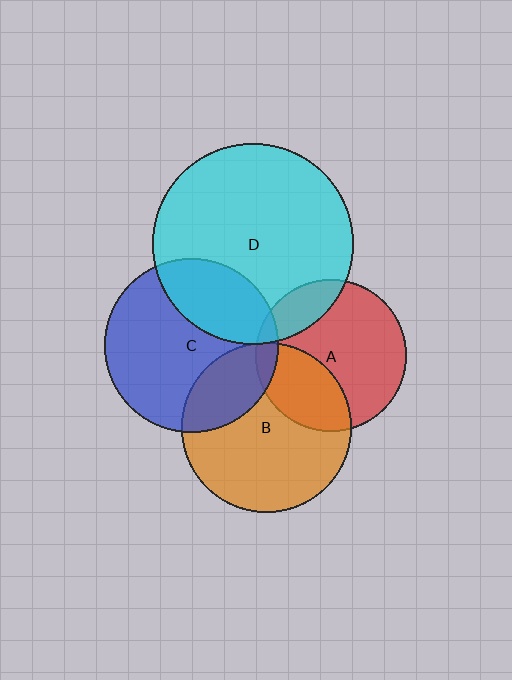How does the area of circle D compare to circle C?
Approximately 1.3 times.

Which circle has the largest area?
Circle D (cyan).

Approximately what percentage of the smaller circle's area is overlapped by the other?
Approximately 30%.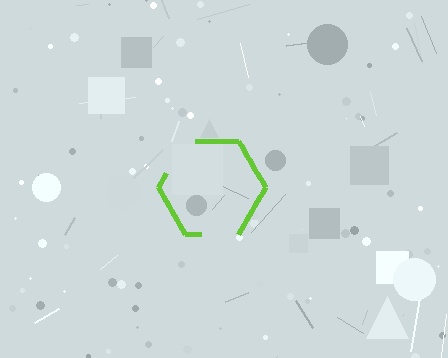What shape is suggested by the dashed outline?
The dashed outline suggests a hexagon.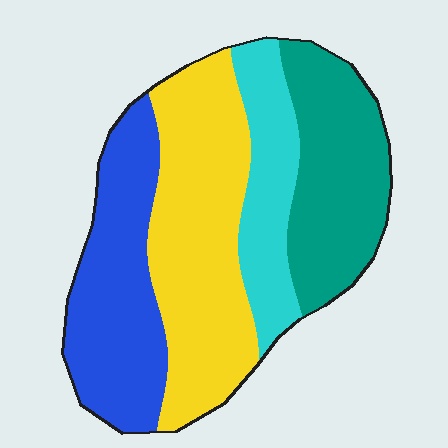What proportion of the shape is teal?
Teal takes up about one quarter (1/4) of the shape.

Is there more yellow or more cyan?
Yellow.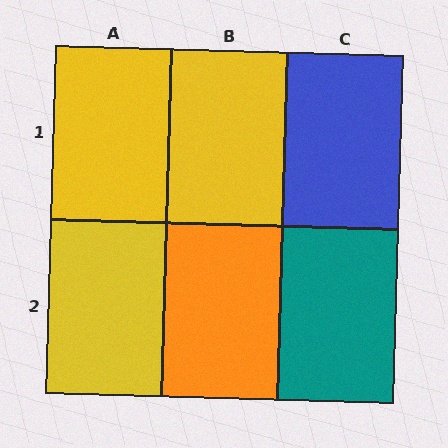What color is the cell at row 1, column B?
Yellow.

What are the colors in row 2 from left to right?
Yellow, orange, teal.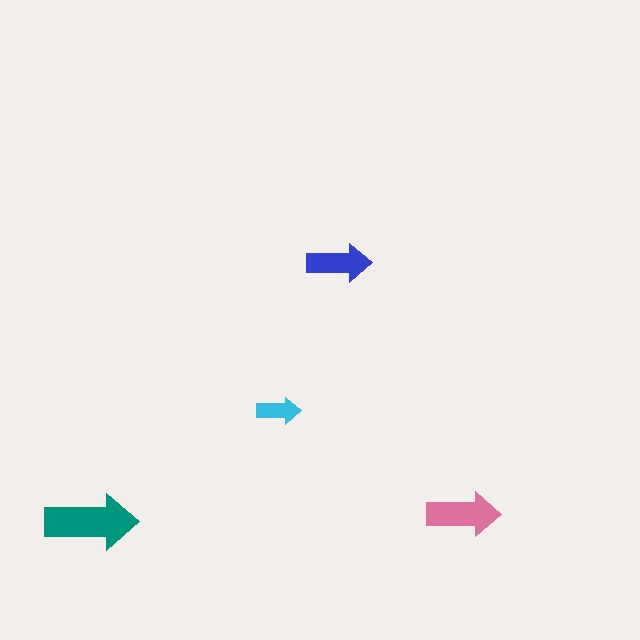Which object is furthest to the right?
The pink arrow is rightmost.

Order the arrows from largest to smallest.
the teal one, the pink one, the blue one, the cyan one.